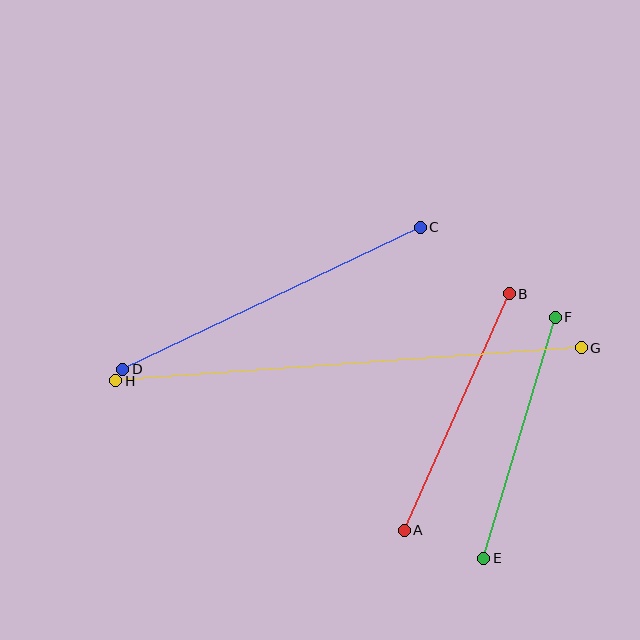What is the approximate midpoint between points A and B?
The midpoint is at approximately (457, 412) pixels.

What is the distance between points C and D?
The distance is approximately 330 pixels.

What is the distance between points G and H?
The distance is approximately 467 pixels.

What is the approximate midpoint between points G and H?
The midpoint is at approximately (349, 364) pixels.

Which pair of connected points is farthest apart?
Points G and H are farthest apart.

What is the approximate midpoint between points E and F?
The midpoint is at approximately (520, 438) pixels.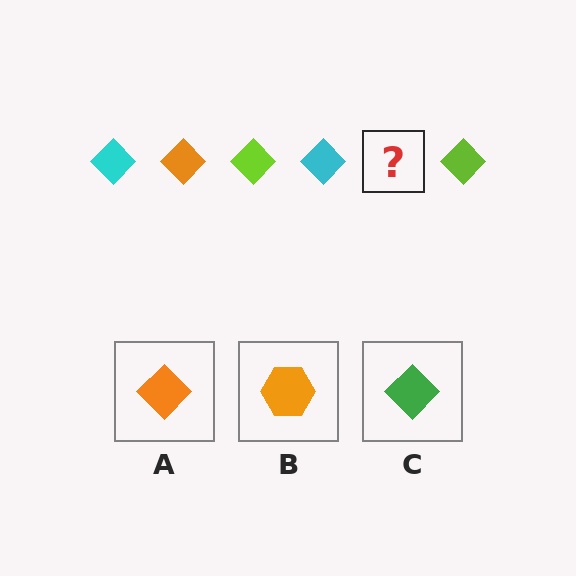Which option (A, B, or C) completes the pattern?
A.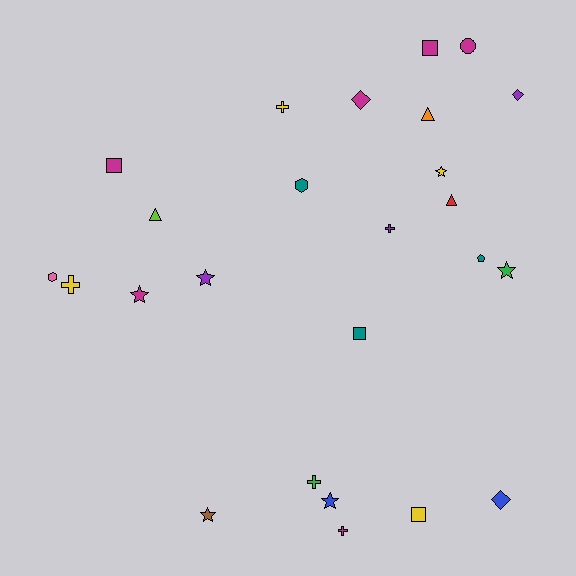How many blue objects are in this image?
There are 2 blue objects.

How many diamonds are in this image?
There are 3 diamonds.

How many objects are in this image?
There are 25 objects.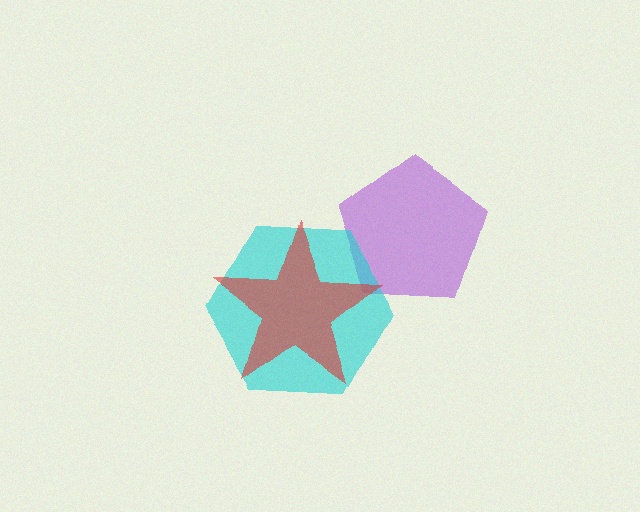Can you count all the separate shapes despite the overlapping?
Yes, there are 3 separate shapes.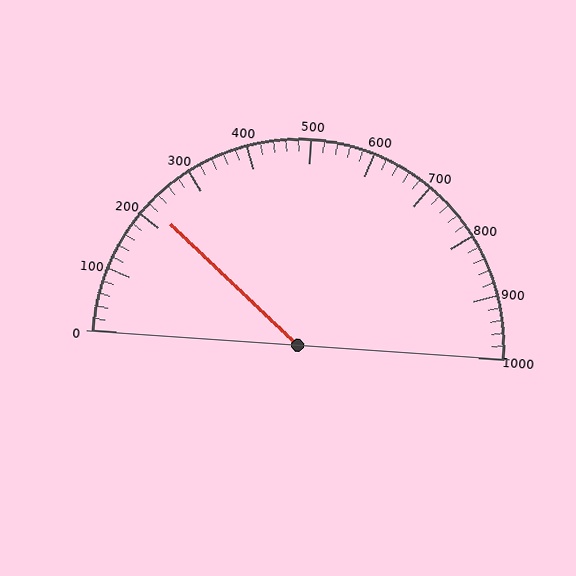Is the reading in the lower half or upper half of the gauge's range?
The reading is in the lower half of the range (0 to 1000).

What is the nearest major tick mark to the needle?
The nearest major tick mark is 200.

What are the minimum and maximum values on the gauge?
The gauge ranges from 0 to 1000.